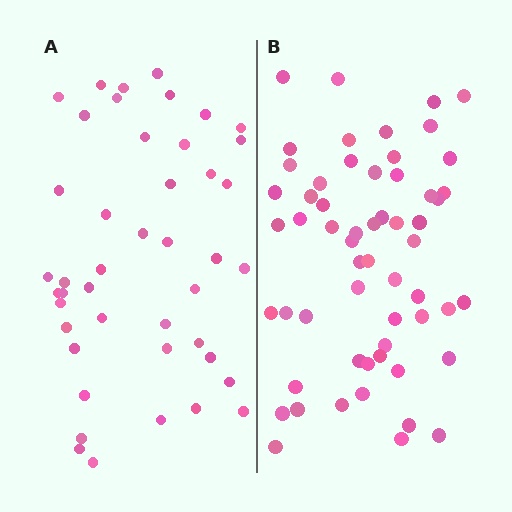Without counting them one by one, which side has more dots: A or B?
Region B (the right region) has more dots.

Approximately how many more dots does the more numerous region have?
Region B has approximately 15 more dots than region A.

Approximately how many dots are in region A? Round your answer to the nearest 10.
About 40 dots. (The exact count is 44, which rounds to 40.)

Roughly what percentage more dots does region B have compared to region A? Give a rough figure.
About 30% more.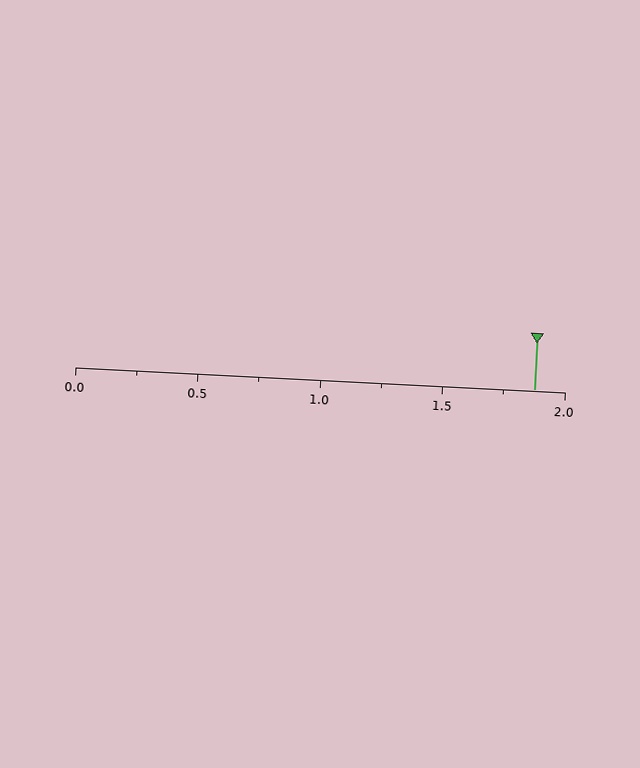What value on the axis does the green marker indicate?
The marker indicates approximately 1.88.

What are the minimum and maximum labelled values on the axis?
The axis runs from 0.0 to 2.0.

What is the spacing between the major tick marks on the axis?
The major ticks are spaced 0.5 apart.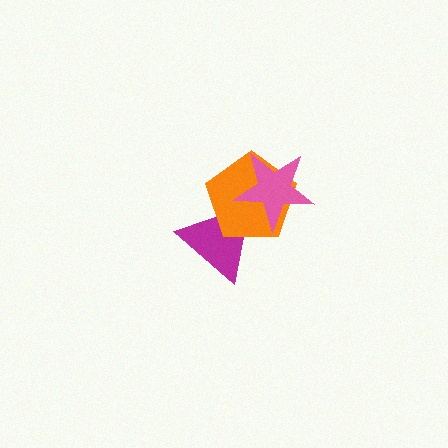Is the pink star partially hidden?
No, no other shape covers it.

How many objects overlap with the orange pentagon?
2 objects overlap with the orange pentagon.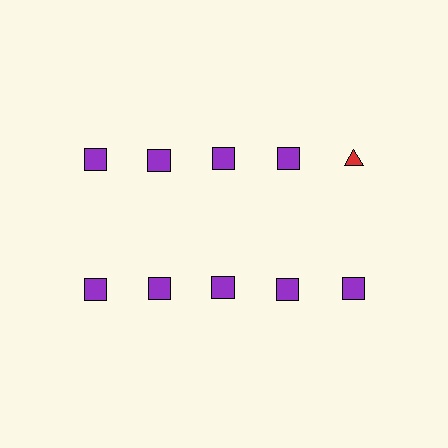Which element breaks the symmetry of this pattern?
The red triangle in the top row, rightmost column breaks the symmetry. All other shapes are purple squares.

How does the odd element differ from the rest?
It differs in both color (red instead of purple) and shape (triangle instead of square).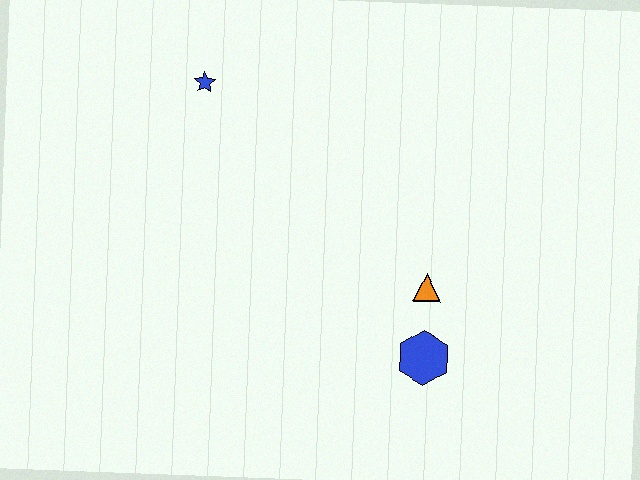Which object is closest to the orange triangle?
The blue hexagon is closest to the orange triangle.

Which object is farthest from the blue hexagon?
The blue star is farthest from the blue hexagon.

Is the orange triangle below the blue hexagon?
No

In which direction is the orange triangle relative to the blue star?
The orange triangle is to the right of the blue star.